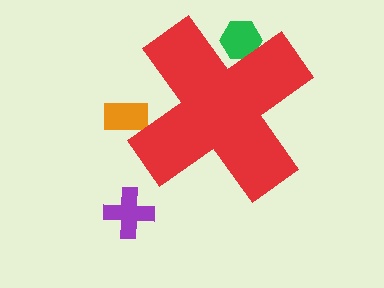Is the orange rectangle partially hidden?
Yes, the orange rectangle is partially hidden behind the red cross.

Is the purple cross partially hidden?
No, the purple cross is fully visible.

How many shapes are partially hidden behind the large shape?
2 shapes are partially hidden.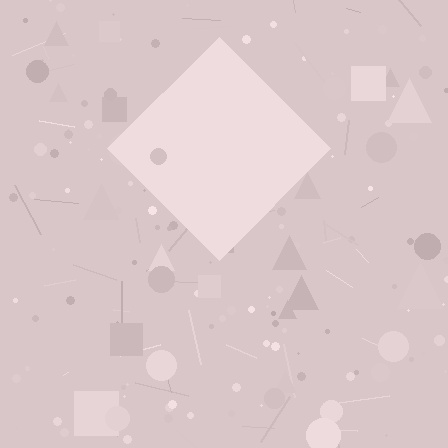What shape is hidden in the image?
A diamond is hidden in the image.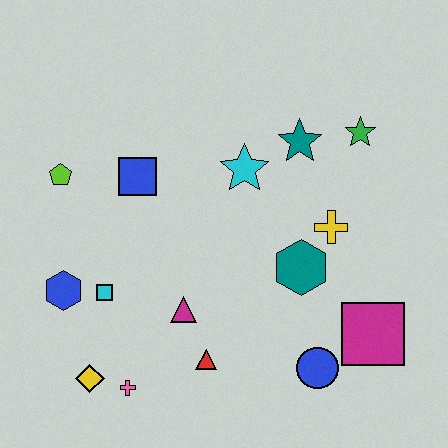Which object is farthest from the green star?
The yellow diamond is farthest from the green star.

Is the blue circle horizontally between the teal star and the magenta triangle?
No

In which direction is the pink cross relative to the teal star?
The pink cross is below the teal star.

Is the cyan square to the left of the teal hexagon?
Yes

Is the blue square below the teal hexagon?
No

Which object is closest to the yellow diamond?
The pink cross is closest to the yellow diamond.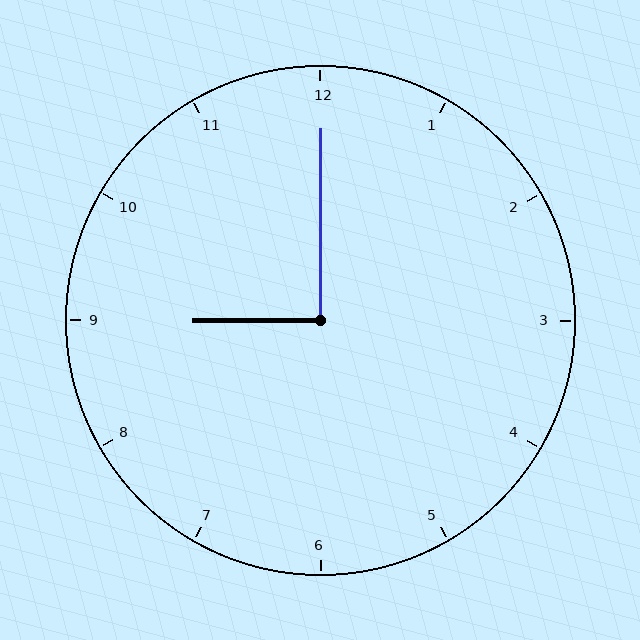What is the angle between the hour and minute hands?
Approximately 90 degrees.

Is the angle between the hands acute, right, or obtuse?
It is right.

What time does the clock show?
9:00.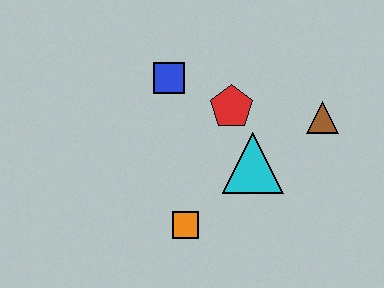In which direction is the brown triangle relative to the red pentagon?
The brown triangle is to the right of the red pentagon.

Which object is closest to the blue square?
The red pentagon is closest to the blue square.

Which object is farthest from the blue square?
The brown triangle is farthest from the blue square.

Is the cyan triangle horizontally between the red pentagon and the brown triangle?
Yes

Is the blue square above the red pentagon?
Yes